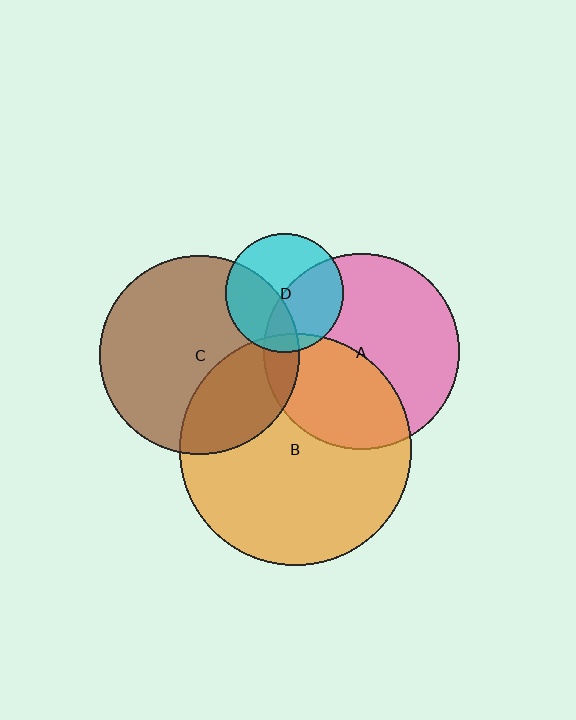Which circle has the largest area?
Circle B (orange).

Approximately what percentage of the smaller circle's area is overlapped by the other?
Approximately 10%.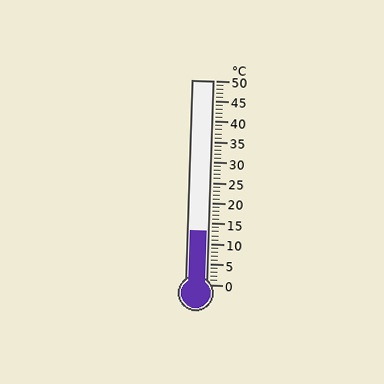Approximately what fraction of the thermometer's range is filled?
The thermometer is filled to approximately 25% of its range.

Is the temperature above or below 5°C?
The temperature is above 5°C.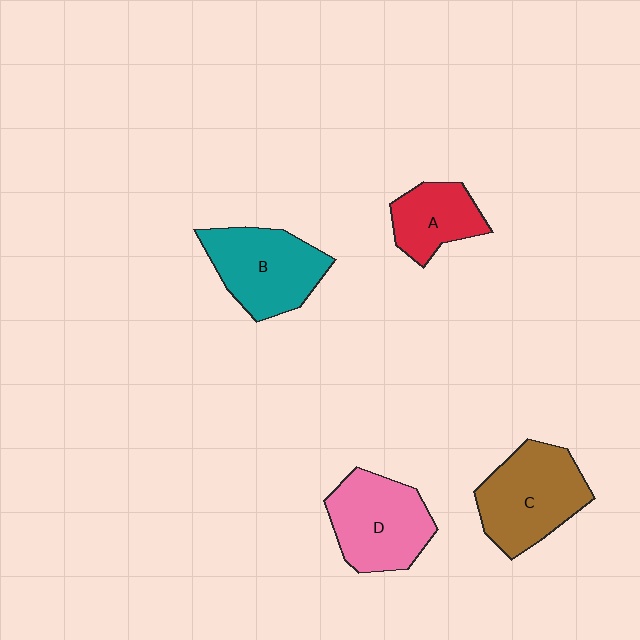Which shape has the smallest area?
Shape A (red).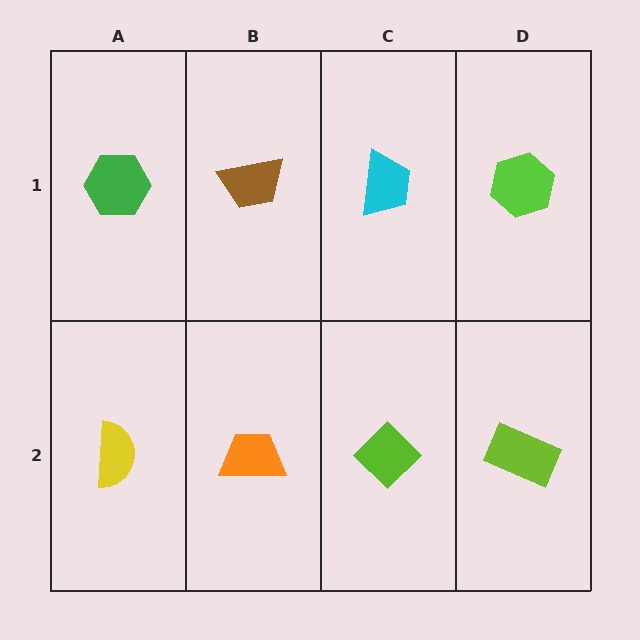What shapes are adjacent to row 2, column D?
A lime hexagon (row 1, column D), a lime diamond (row 2, column C).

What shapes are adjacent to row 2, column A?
A green hexagon (row 1, column A), an orange trapezoid (row 2, column B).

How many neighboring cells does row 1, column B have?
3.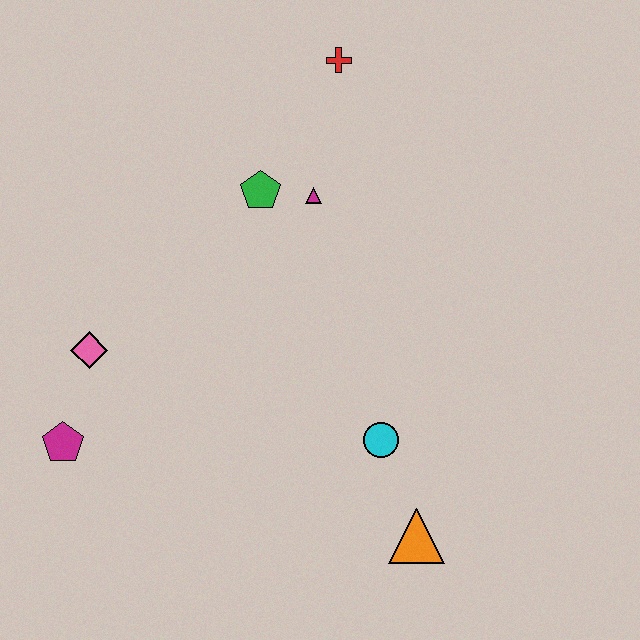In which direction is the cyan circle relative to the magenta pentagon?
The cyan circle is to the right of the magenta pentagon.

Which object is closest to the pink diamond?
The magenta pentagon is closest to the pink diamond.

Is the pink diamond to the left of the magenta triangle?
Yes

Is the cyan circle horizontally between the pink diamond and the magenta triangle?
No